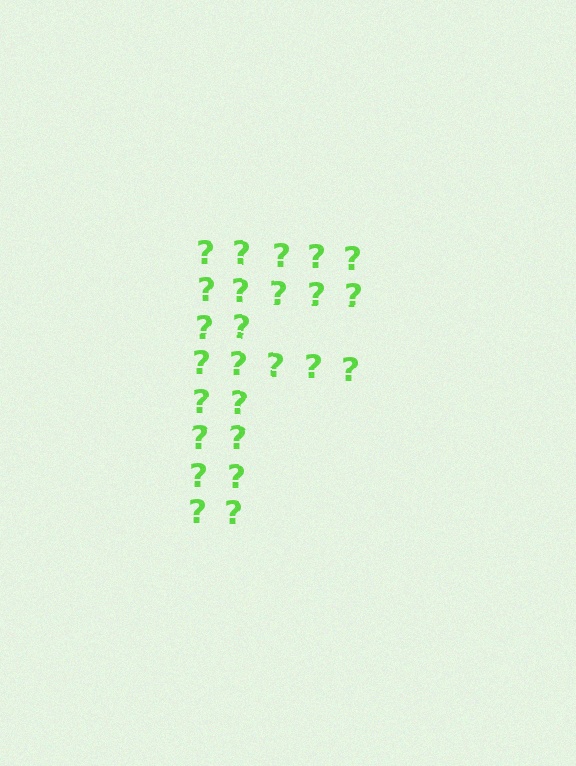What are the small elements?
The small elements are question marks.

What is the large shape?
The large shape is the letter F.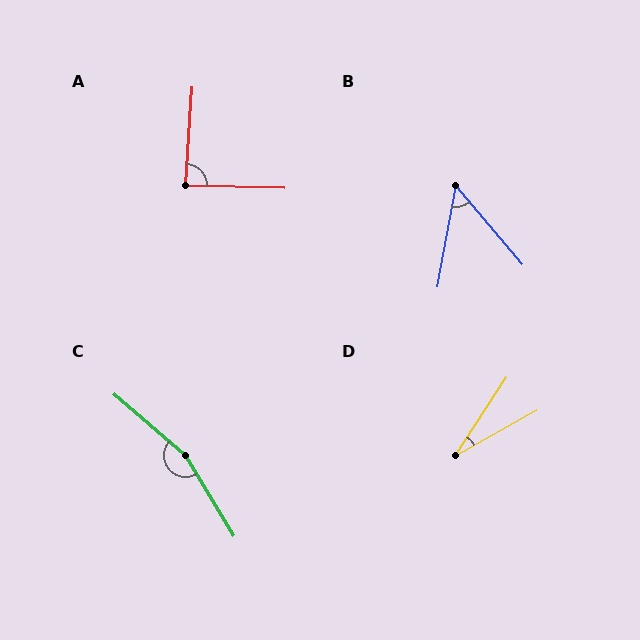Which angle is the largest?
C, at approximately 162 degrees.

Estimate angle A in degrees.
Approximately 87 degrees.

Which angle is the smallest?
D, at approximately 28 degrees.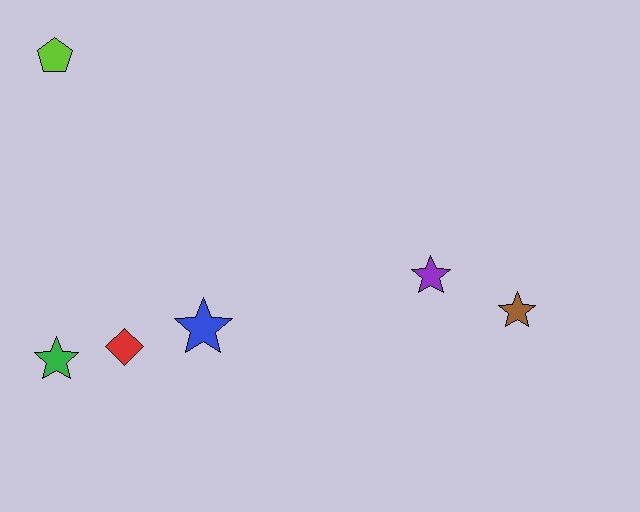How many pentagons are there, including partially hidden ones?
There is 1 pentagon.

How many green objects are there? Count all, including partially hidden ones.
There is 1 green object.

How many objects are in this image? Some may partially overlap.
There are 6 objects.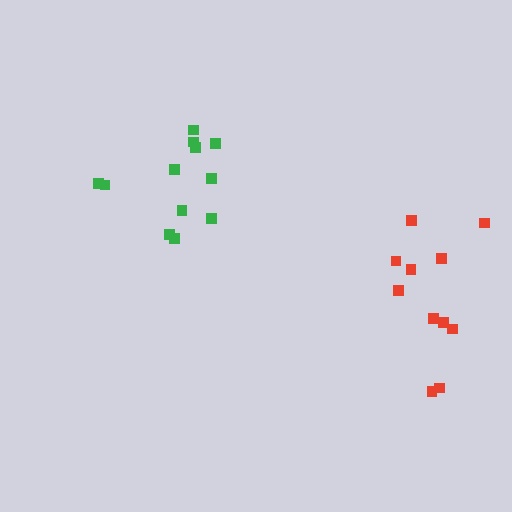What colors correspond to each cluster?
The clusters are colored: green, red.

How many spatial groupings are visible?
There are 2 spatial groupings.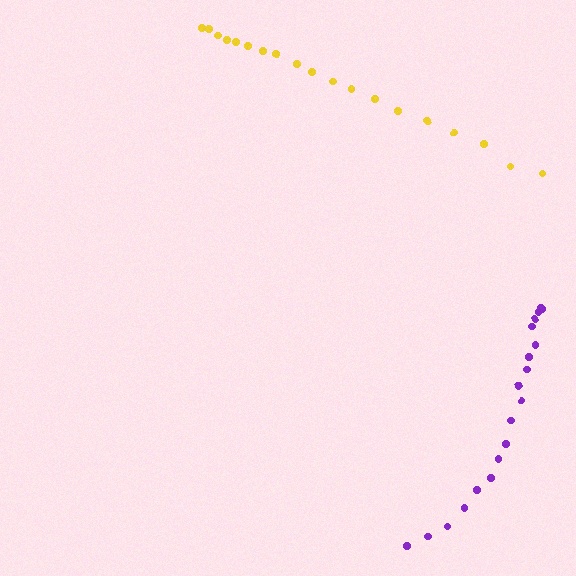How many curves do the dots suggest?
There are 2 distinct paths.